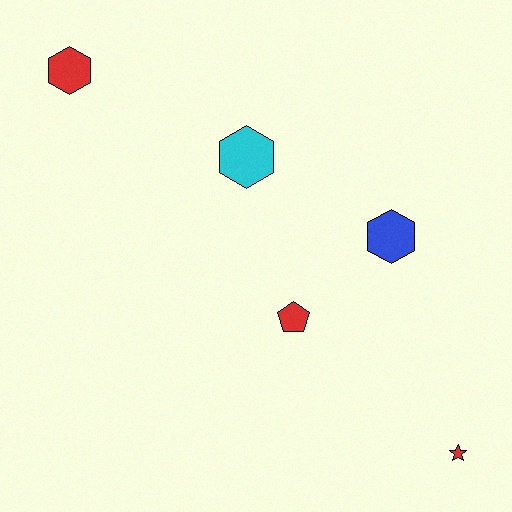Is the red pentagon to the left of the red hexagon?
No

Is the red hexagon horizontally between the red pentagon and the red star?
No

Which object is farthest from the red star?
The red hexagon is farthest from the red star.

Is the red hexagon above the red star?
Yes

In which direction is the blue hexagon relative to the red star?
The blue hexagon is above the red star.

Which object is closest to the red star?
The red pentagon is closest to the red star.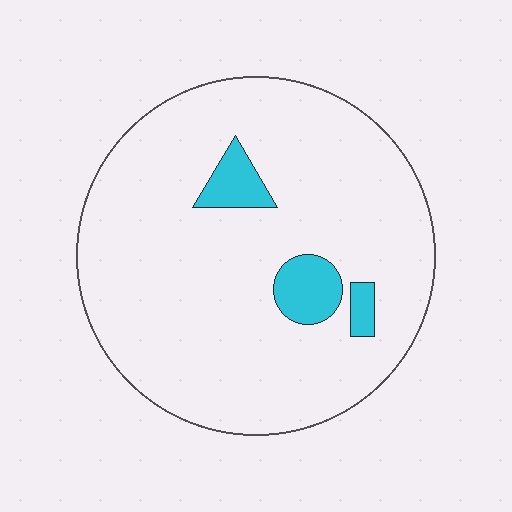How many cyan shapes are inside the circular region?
3.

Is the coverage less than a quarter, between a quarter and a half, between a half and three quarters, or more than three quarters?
Less than a quarter.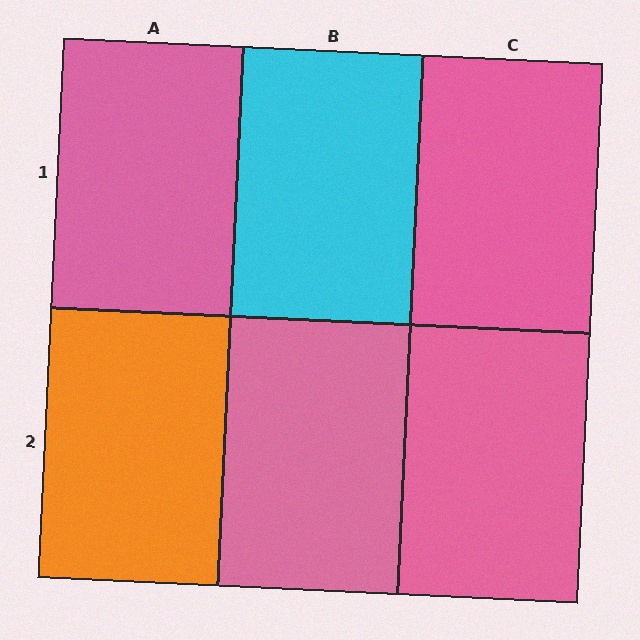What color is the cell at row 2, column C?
Pink.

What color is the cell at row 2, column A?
Orange.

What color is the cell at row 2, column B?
Pink.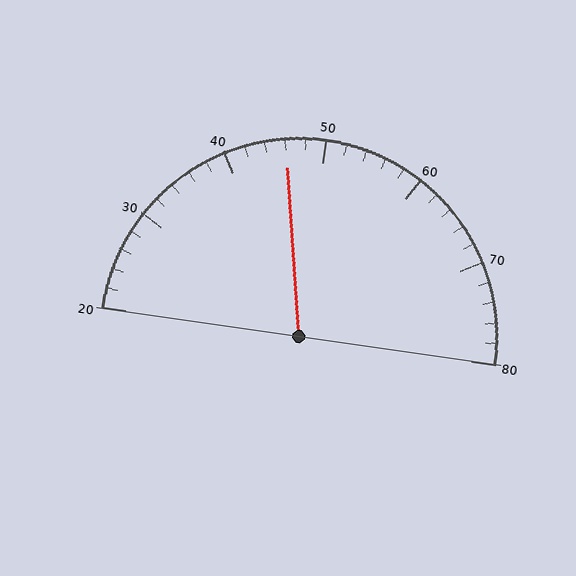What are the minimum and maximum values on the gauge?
The gauge ranges from 20 to 80.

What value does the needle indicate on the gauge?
The needle indicates approximately 46.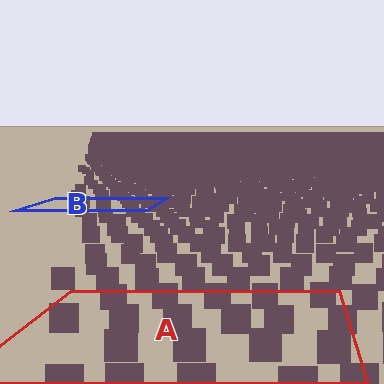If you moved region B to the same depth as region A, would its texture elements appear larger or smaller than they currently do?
They would appear larger. At a closer depth, the same texture elements are projected at a bigger on-screen size.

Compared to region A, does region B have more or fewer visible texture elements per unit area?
Region B has more texture elements per unit area — they are packed more densely because it is farther away.